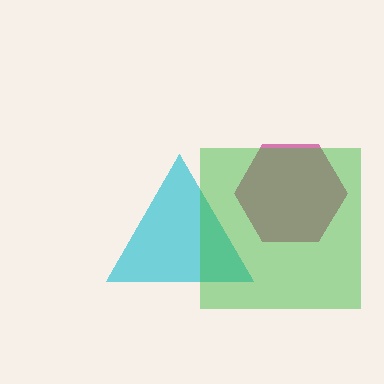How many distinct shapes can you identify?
There are 3 distinct shapes: a magenta hexagon, a cyan triangle, a green square.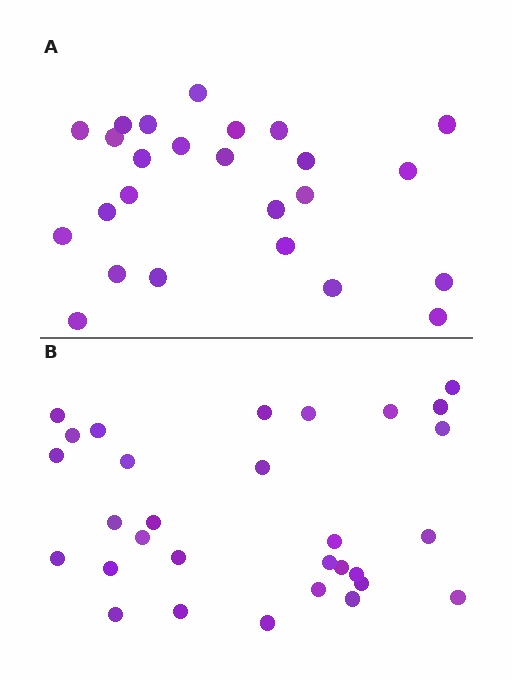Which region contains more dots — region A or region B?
Region B (the bottom region) has more dots.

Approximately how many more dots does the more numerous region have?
Region B has about 5 more dots than region A.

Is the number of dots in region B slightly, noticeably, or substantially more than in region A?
Region B has only slightly more — the two regions are fairly close. The ratio is roughly 1.2 to 1.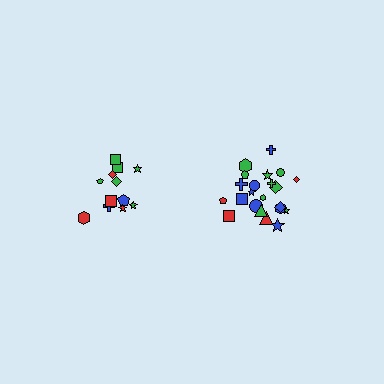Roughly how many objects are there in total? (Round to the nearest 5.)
Roughly 35 objects in total.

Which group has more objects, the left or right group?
The right group.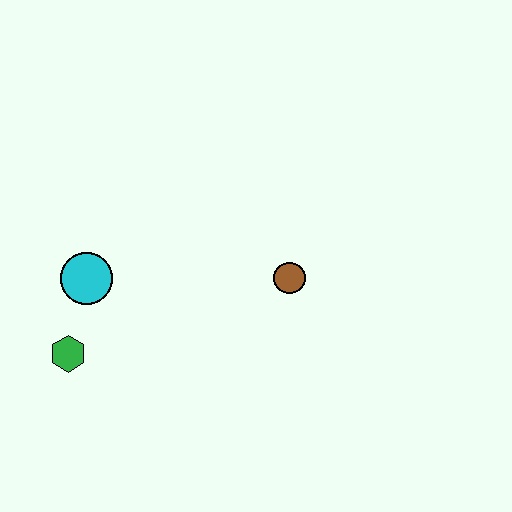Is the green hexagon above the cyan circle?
No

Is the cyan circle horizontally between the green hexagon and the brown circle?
Yes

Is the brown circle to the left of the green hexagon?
No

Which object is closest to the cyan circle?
The green hexagon is closest to the cyan circle.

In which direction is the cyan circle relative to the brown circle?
The cyan circle is to the left of the brown circle.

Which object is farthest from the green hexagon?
The brown circle is farthest from the green hexagon.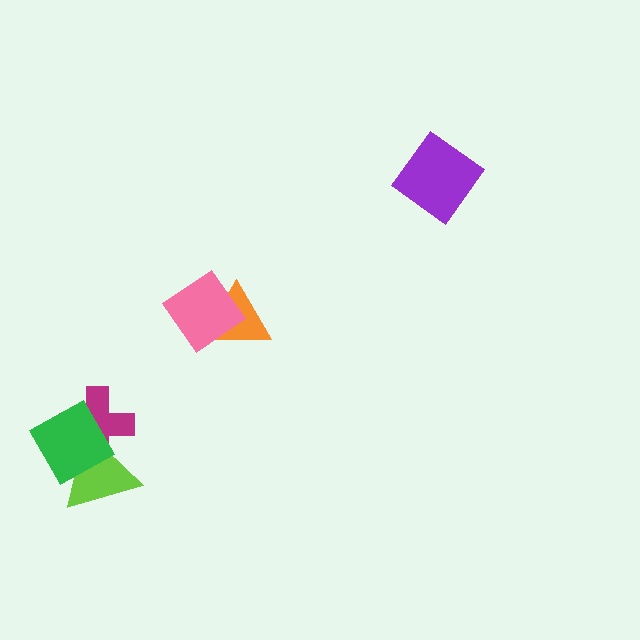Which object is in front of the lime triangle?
The green square is in front of the lime triangle.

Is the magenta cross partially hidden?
Yes, it is partially covered by another shape.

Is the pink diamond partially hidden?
No, no other shape covers it.